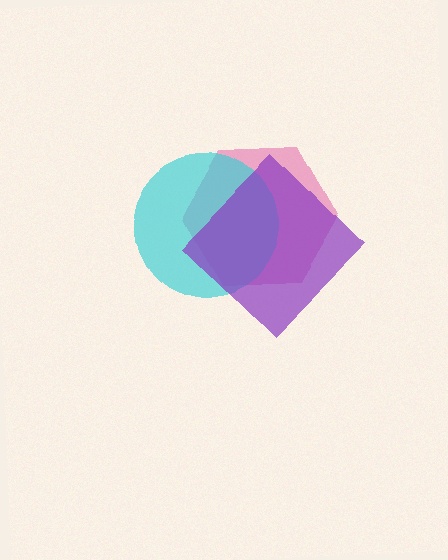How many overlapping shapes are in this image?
There are 3 overlapping shapes in the image.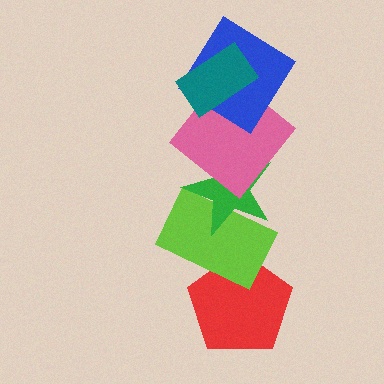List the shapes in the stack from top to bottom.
From top to bottom: the teal rectangle, the blue diamond, the pink diamond, the green star, the lime rectangle, the red pentagon.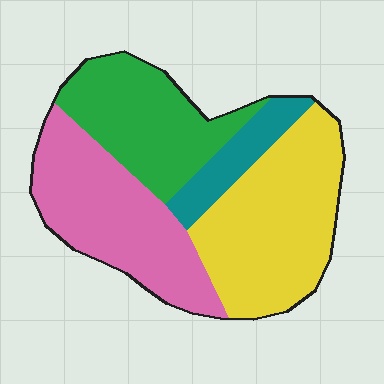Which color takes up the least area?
Teal, at roughly 10%.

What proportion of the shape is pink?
Pink takes up about one third (1/3) of the shape.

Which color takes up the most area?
Yellow, at roughly 35%.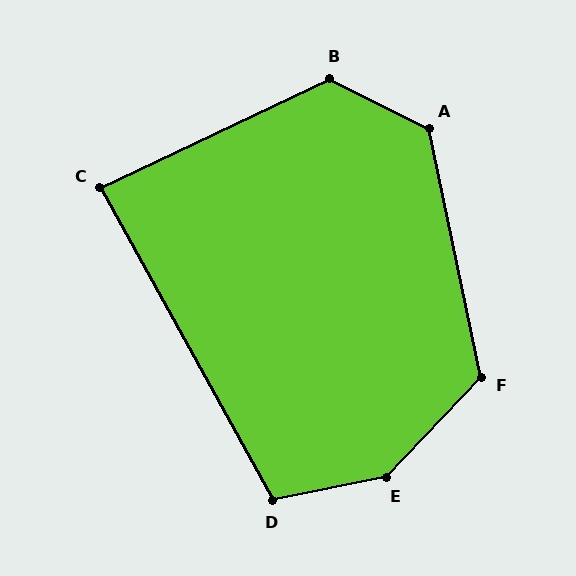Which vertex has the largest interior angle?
E, at approximately 145 degrees.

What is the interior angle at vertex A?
Approximately 128 degrees (obtuse).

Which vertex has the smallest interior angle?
C, at approximately 86 degrees.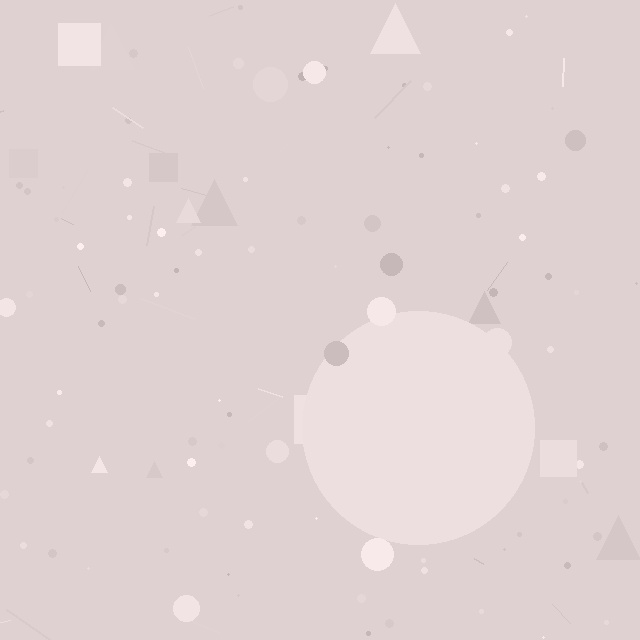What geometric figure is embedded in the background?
A circle is embedded in the background.